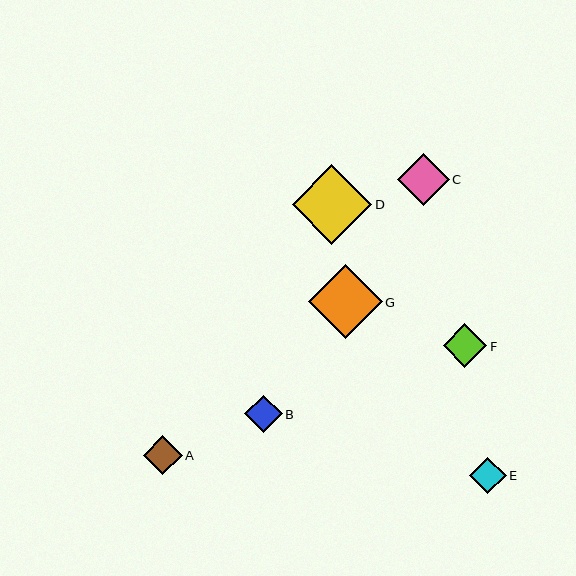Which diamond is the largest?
Diamond D is the largest with a size of approximately 80 pixels.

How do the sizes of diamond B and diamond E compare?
Diamond B and diamond E are approximately the same size.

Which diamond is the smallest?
Diamond E is the smallest with a size of approximately 36 pixels.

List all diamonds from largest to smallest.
From largest to smallest: D, G, C, F, A, B, E.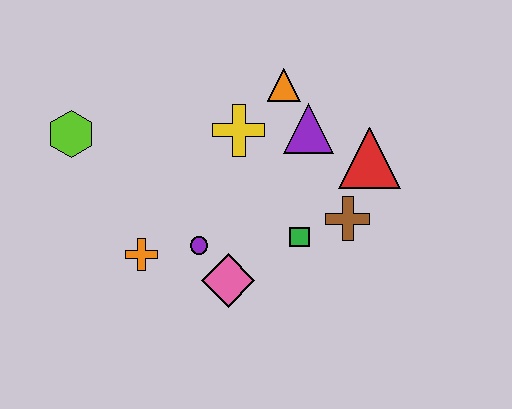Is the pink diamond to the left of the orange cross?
No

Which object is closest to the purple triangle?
The orange triangle is closest to the purple triangle.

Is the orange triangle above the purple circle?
Yes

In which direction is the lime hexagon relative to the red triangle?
The lime hexagon is to the left of the red triangle.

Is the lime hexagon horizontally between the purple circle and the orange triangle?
No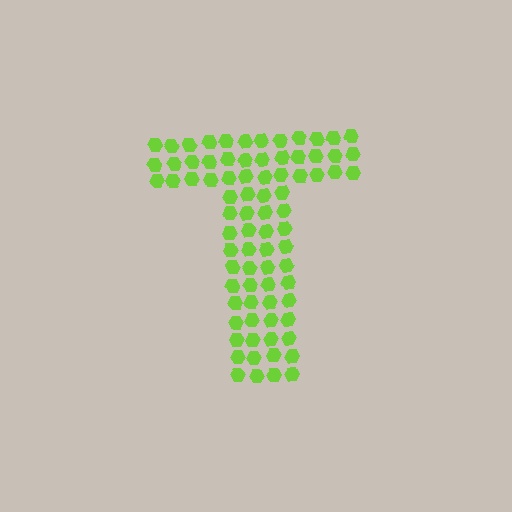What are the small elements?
The small elements are hexagons.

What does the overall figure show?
The overall figure shows the letter T.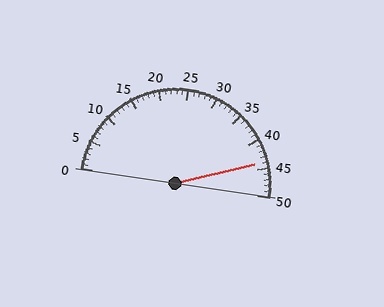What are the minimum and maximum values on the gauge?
The gauge ranges from 0 to 50.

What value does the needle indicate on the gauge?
The needle indicates approximately 44.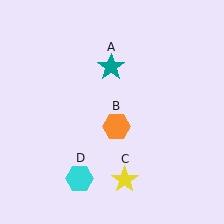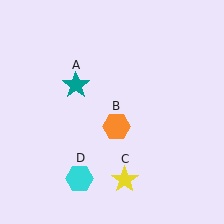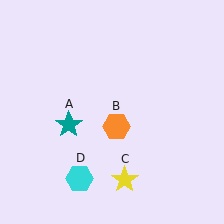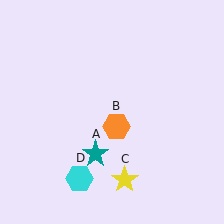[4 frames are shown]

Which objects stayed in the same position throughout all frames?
Orange hexagon (object B) and yellow star (object C) and cyan hexagon (object D) remained stationary.